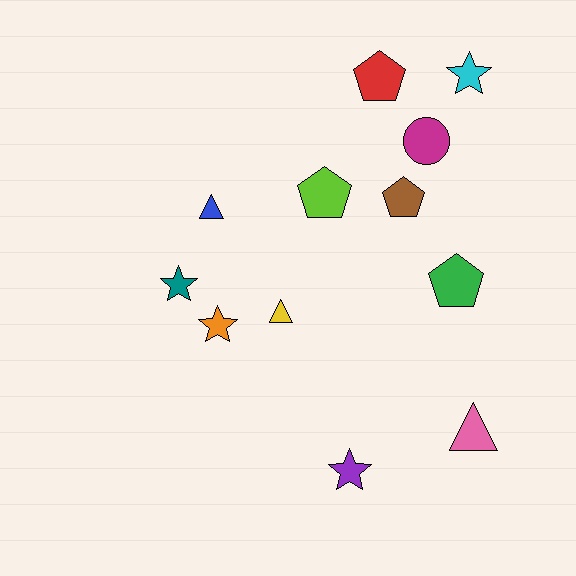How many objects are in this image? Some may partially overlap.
There are 12 objects.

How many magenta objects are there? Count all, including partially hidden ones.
There is 1 magenta object.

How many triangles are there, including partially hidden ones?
There are 3 triangles.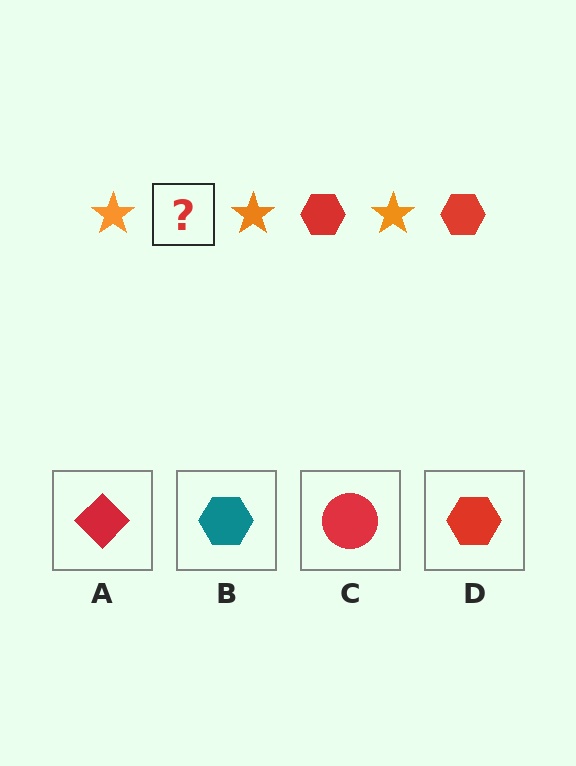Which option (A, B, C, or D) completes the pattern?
D.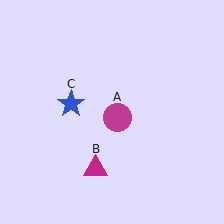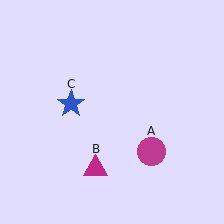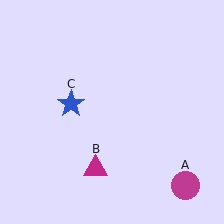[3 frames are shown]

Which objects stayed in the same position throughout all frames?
Magenta triangle (object B) and blue star (object C) remained stationary.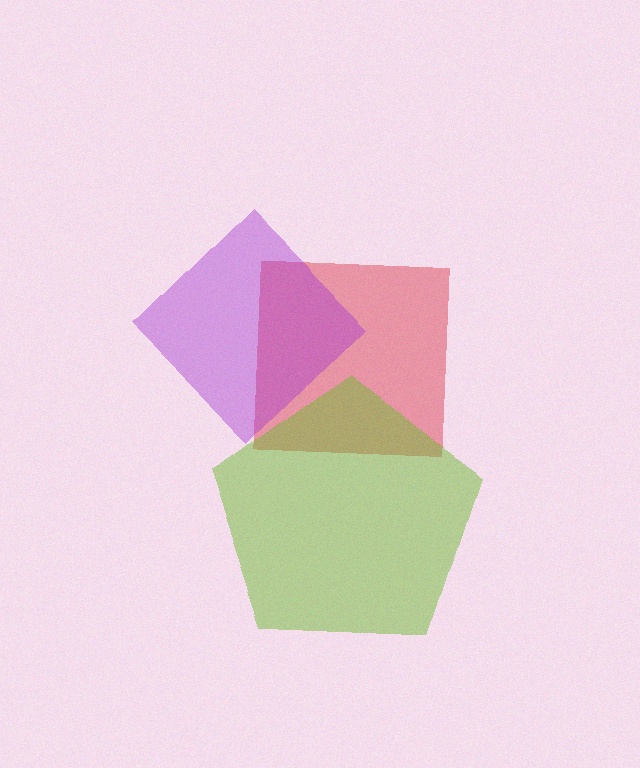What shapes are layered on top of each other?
The layered shapes are: a red square, a lime pentagon, a purple diamond.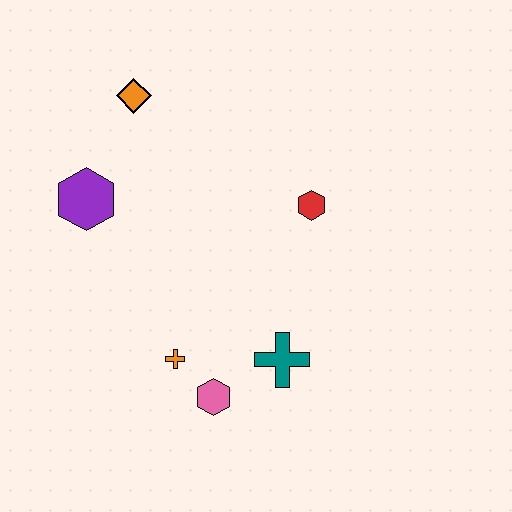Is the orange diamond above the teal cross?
Yes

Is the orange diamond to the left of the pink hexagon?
Yes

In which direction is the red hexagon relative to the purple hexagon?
The red hexagon is to the right of the purple hexagon.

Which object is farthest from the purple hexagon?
The teal cross is farthest from the purple hexagon.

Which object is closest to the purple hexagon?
The orange diamond is closest to the purple hexagon.